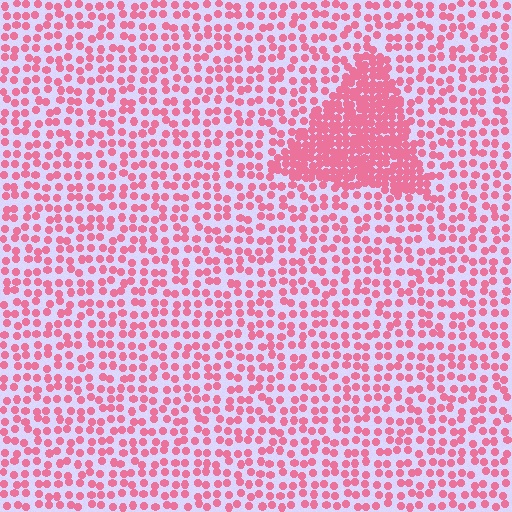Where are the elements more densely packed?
The elements are more densely packed inside the triangle boundary.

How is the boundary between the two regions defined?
The boundary is defined by a change in element density (approximately 2.5x ratio). All elements are the same color, size, and shape.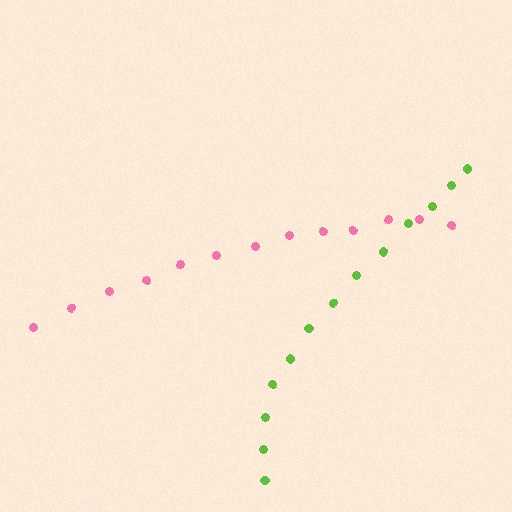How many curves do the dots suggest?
There are 2 distinct paths.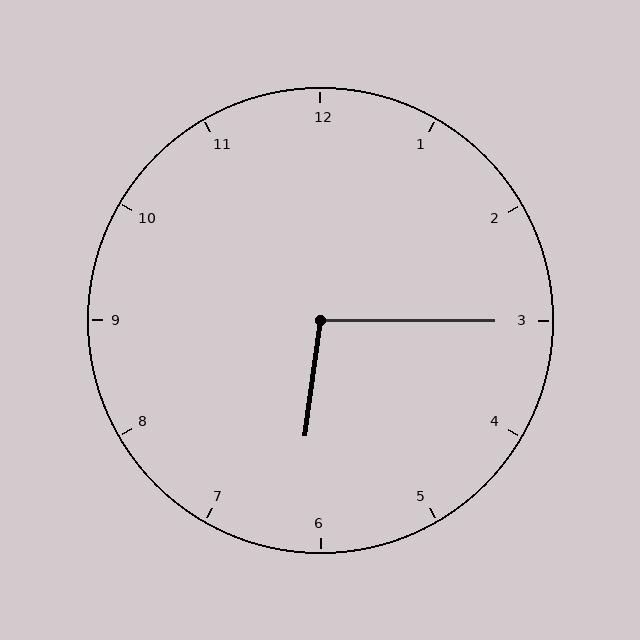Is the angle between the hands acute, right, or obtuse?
It is obtuse.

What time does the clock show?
6:15.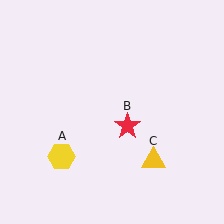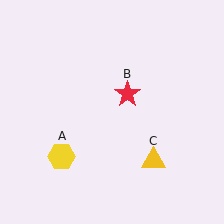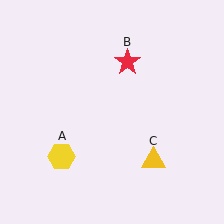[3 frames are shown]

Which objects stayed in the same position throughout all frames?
Yellow hexagon (object A) and yellow triangle (object C) remained stationary.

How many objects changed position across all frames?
1 object changed position: red star (object B).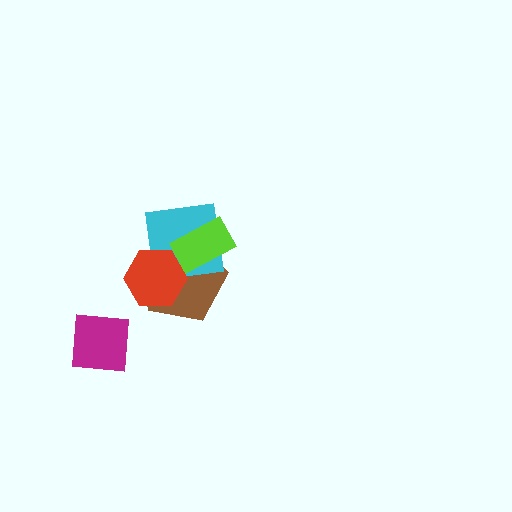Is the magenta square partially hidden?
No, no other shape covers it.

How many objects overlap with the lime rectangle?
2 objects overlap with the lime rectangle.